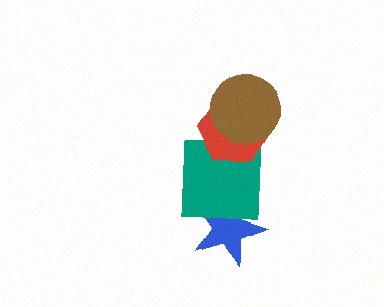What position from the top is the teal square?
The teal square is 3rd from the top.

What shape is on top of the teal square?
The red hexagon is on top of the teal square.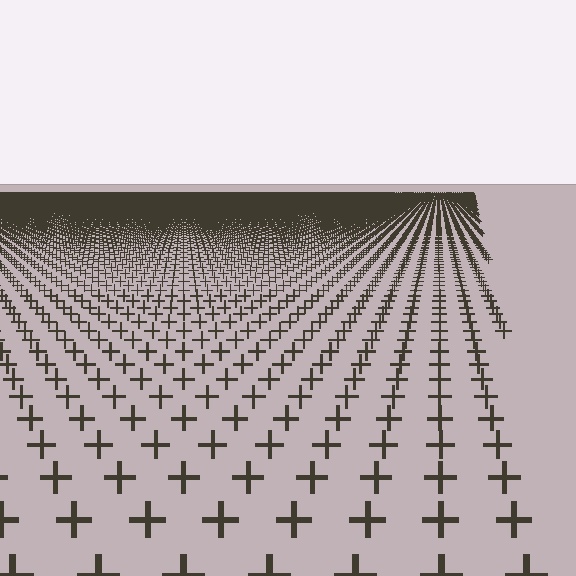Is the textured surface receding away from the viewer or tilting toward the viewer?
The surface is receding away from the viewer. Texture elements get smaller and denser toward the top.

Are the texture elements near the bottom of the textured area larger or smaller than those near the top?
Larger. Near the bottom, elements are closer to the viewer and appear at a bigger on-screen size.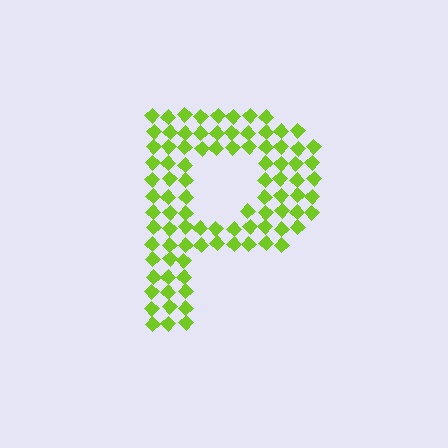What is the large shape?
The large shape is the letter P.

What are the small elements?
The small elements are diamonds.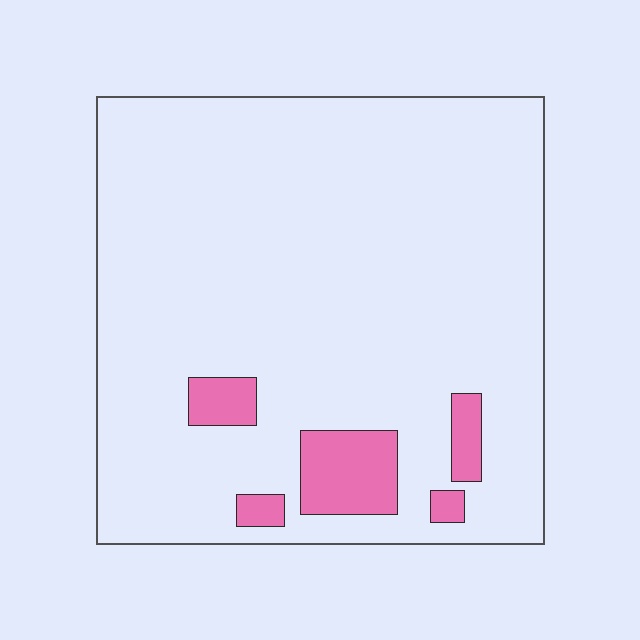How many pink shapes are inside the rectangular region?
5.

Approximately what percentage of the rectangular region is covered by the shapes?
Approximately 10%.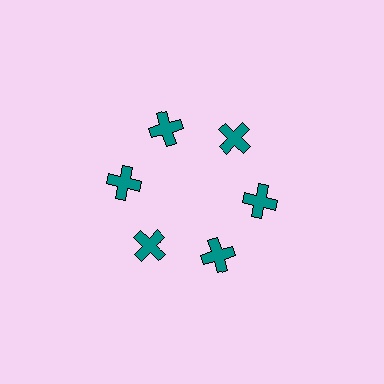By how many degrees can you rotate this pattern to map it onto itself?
The pattern maps onto itself every 60 degrees of rotation.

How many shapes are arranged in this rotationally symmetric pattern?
There are 6 shapes, arranged in 6 groups of 1.